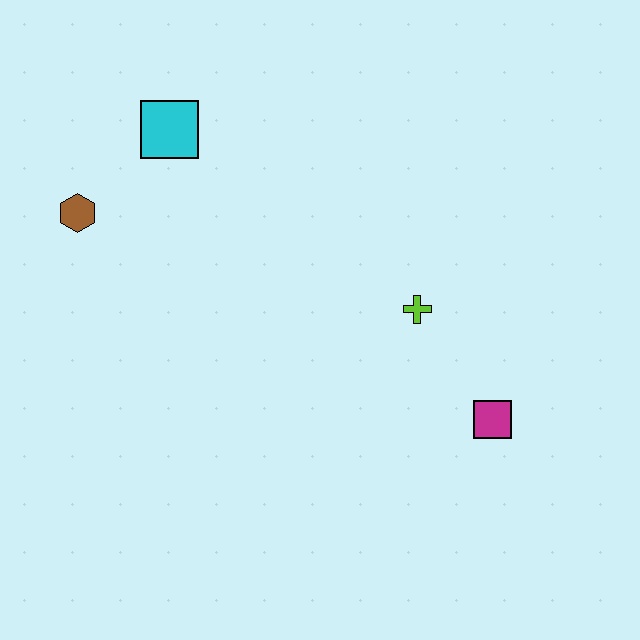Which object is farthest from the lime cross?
The brown hexagon is farthest from the lime cross.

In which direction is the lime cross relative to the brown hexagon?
The lime cross is to the right of the brown hexagon.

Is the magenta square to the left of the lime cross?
No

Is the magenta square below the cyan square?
Yes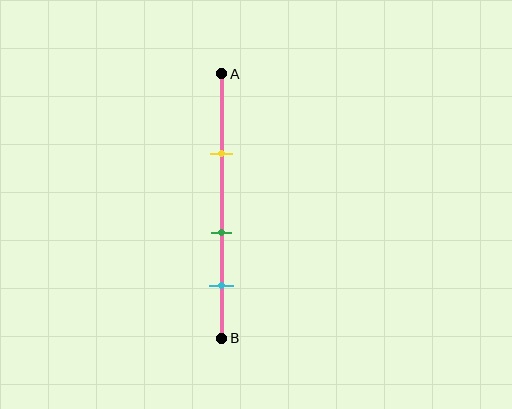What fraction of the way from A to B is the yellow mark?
The yellow mark is approximately 30% (0.3) of the way from A to B.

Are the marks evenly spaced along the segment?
Yes, the marks are approximately evenly spaced.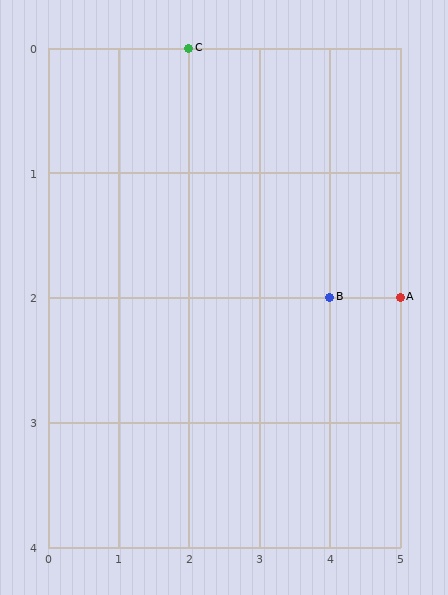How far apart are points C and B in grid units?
Points C and B are 2 columns and 2 rows apart (about 2.8 grid units diagonally).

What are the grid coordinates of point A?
Point A is at grid coordinates (5, 2).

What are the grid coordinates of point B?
Point B is at grid coordinates (4, 2).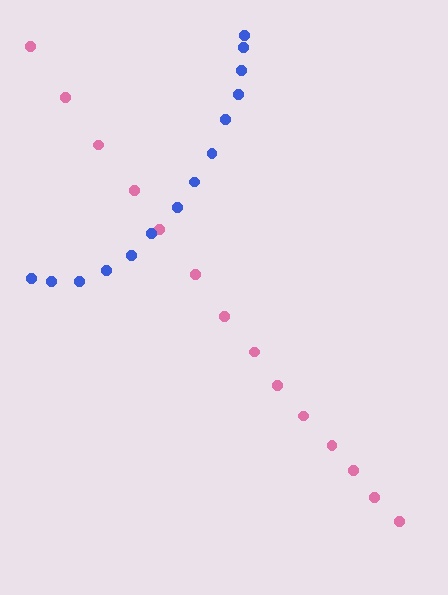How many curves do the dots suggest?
There are 2 distinct paths.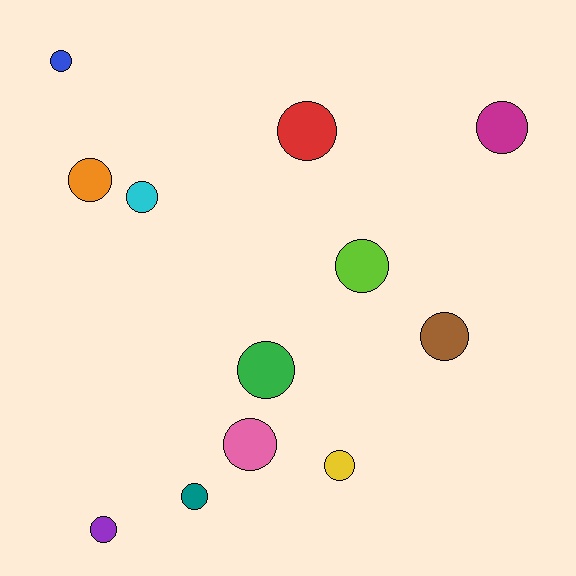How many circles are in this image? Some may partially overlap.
There are 12 circles.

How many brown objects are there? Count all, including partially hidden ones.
There is 1 brown object.